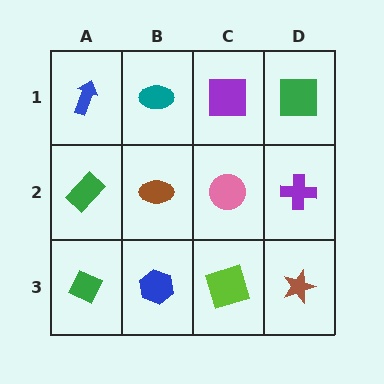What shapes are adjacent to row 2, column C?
A purple square (row 1, column C), a lime square (row 3, column C), a brown ellipse (row 2, column B), a purple cross (row 2, column D).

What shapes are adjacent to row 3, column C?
A pink circle (row 2, column C), a blue hexagon (row 3, column B), a brown star (row 3, column D).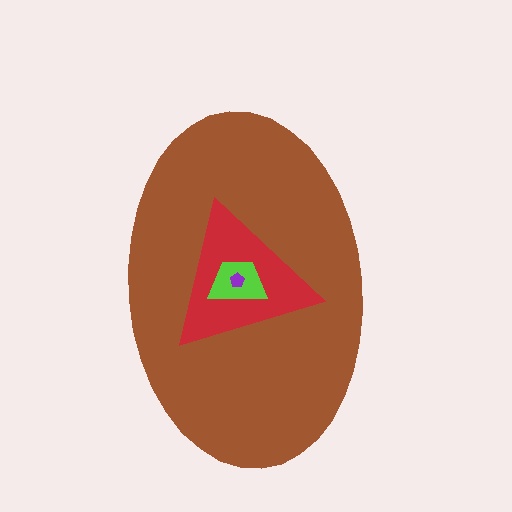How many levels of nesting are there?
4.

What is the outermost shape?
The brown ellipse.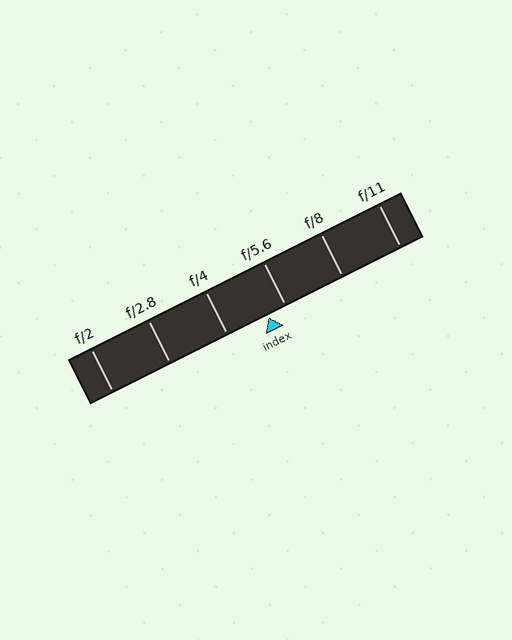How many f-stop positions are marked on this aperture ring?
There are 6 f-stop positions marked.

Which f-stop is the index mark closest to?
The index mark is closest to f/5.6.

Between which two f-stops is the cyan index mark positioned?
The index mark is between f/4 and f/5.6.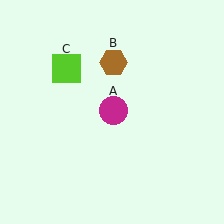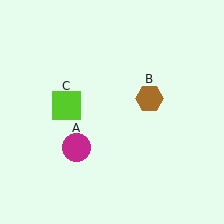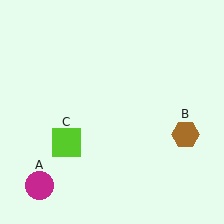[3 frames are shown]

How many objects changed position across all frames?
3 objects changed position: magenta circle (object A), brown hexagon (object B), lime square (object C).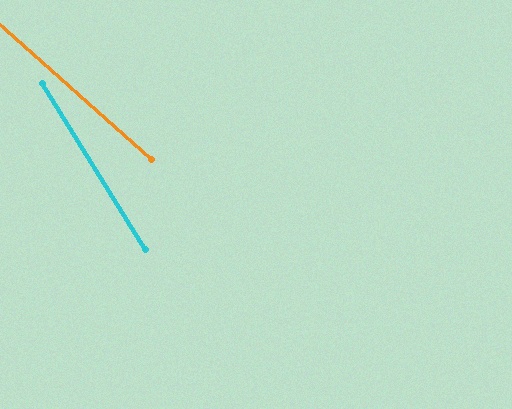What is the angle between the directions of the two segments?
Approximately 17 degrees.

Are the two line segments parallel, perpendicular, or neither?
Neither parallel nor perpendicular — they differ by about 17°.